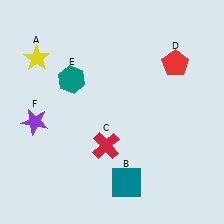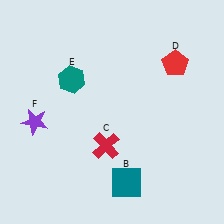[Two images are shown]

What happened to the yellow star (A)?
The yellow star (A) was removed in Image 2. It was in the top-left area of Image 1.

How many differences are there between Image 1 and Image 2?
There is 1 difference between the two images.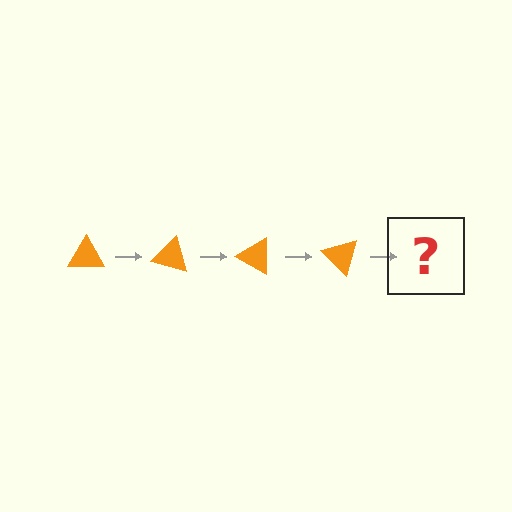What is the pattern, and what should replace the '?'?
The pattern is that the triangle rotates 15 degrees each step. The '?' should be an orange triangle rotated 60 degrees.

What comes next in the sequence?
The next element should be an orange triangle rotated 60 degrees.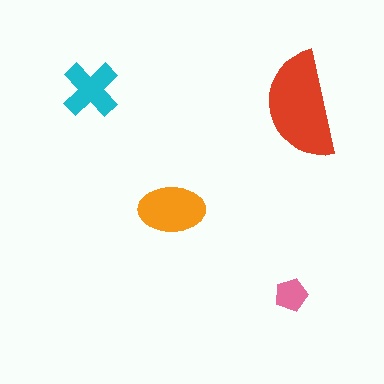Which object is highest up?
The cyan cross is topmost.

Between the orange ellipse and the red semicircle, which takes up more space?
The red semicircle.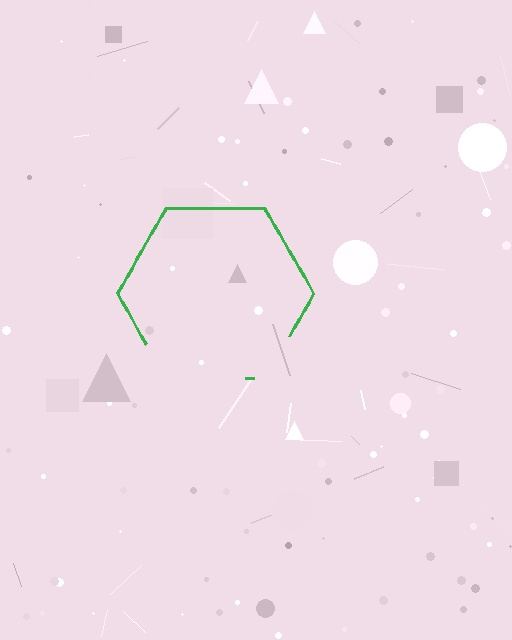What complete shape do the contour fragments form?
The contour fragments form a hexagon.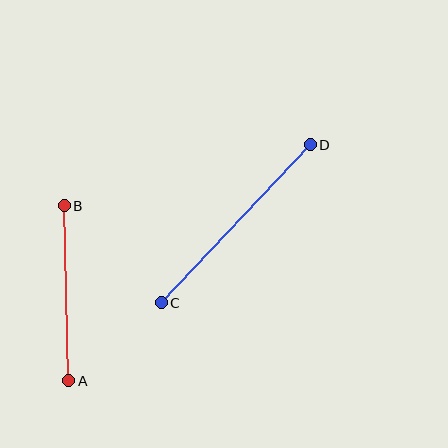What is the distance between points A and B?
The distance is approximately 175 pixels.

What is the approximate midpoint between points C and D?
The midpoint is at approximately (236, 224) pixels.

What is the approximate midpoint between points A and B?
The midpoint is at approximately (67, 293) pixels.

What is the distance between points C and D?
The distance is approximately 217 pixels.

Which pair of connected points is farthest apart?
Points C and D are farthest apart.